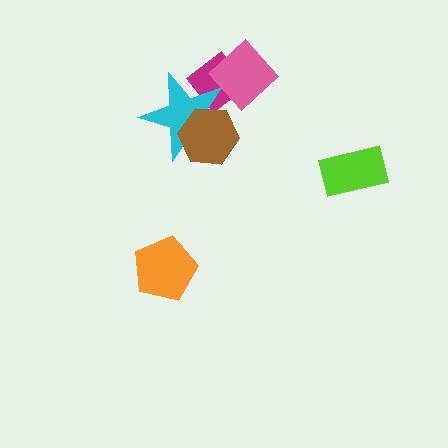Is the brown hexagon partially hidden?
No, no other shape covers it.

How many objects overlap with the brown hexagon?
2 objects overlap with the brown hexagon.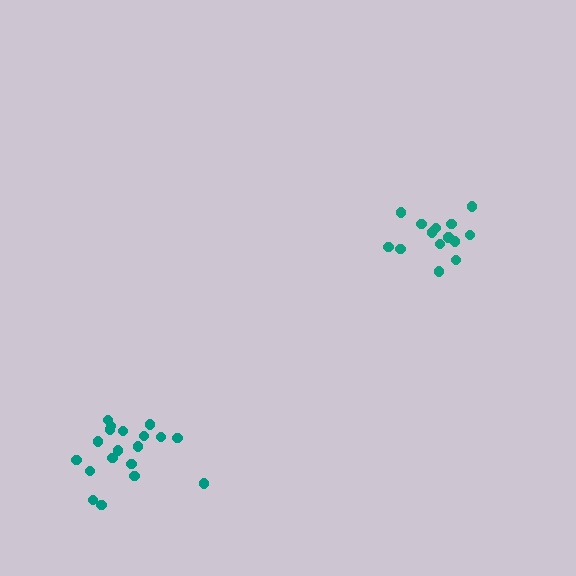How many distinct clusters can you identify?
There are 2 distinct clusters.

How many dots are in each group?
Group 1: 14 dots, Group 2: 19 dots (33 total).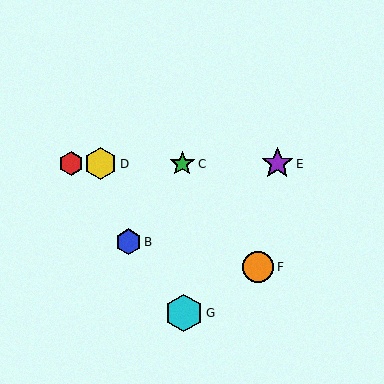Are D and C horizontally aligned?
Yes, both are at y≈164.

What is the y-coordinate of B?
Object B is at y≈242.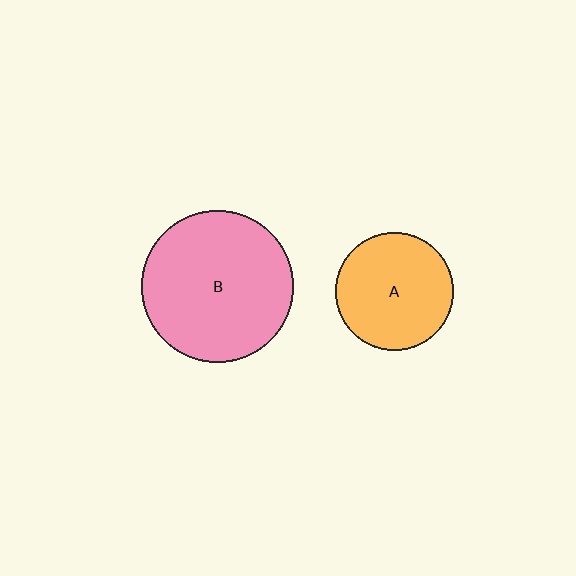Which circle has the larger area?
Circle B (pink).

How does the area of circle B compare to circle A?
Approximately 1.7 times.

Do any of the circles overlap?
No, none of the circles overlap.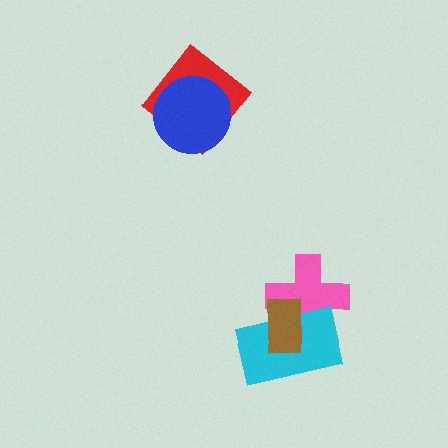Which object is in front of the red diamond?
The blue circle is in front of the red diamond.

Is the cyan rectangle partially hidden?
Yes, it is partially covered by another shape.